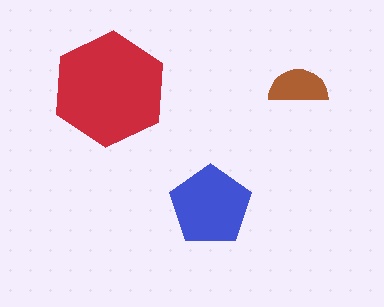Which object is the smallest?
The brown semicircle.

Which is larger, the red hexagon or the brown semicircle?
The red hexagon.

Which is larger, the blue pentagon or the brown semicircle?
The blue pentagon.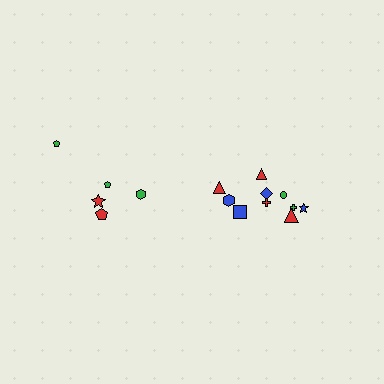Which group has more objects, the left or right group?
The right group.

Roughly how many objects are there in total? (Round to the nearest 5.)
Roughly 15 objects in total.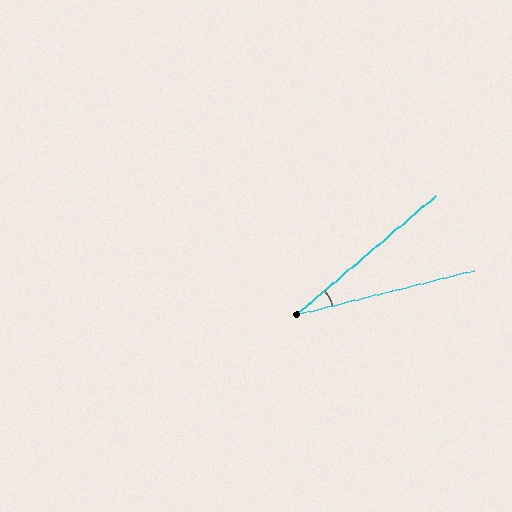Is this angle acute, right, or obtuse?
It is acute.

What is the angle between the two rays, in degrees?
Approximately 27 degrees.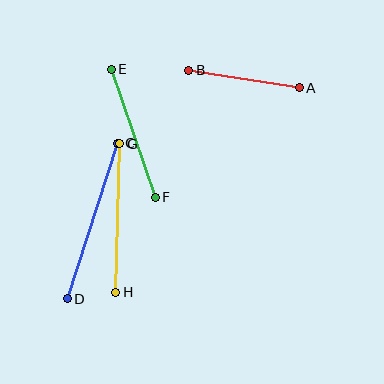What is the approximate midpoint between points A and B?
The midpoint is at approximately (244, 79) pixels.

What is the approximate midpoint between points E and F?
The midpoint is at approximately (133, 133) pixels.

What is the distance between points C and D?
The distance is approximately 164 pixels.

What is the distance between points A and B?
The distance is approximately 112 pixels.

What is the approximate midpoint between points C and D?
The midpoint is at approximately (93, 221) pixels.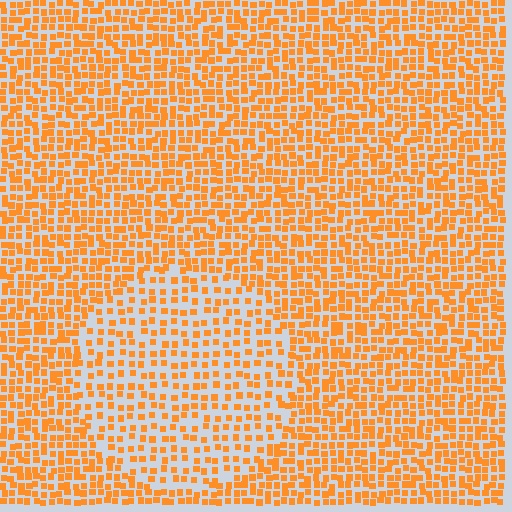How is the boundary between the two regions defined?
The boundary is defined by a change in element density (approximately 1.7x ratio). All elements are the same color, size, and shape.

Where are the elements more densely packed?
The elements are more densely packed outside the circle boundary.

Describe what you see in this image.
The image contains small orange elements arranged at two different densities. A circle-shaped region is visible where the elements are less densely packed than the surrounding area.